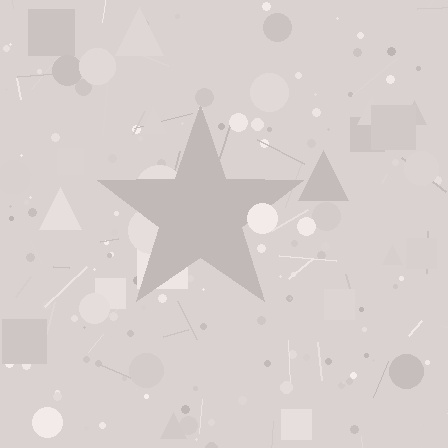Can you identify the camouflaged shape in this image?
The camouflaged shape is a star.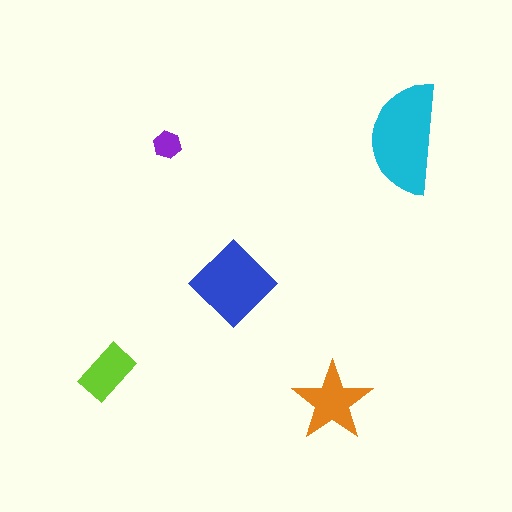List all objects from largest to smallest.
The cyan semicircle, the blue diamond, the orange star, the lime rectangle, the purple hexagon.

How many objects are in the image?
There are 5 objects in the image.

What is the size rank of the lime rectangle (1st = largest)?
4th.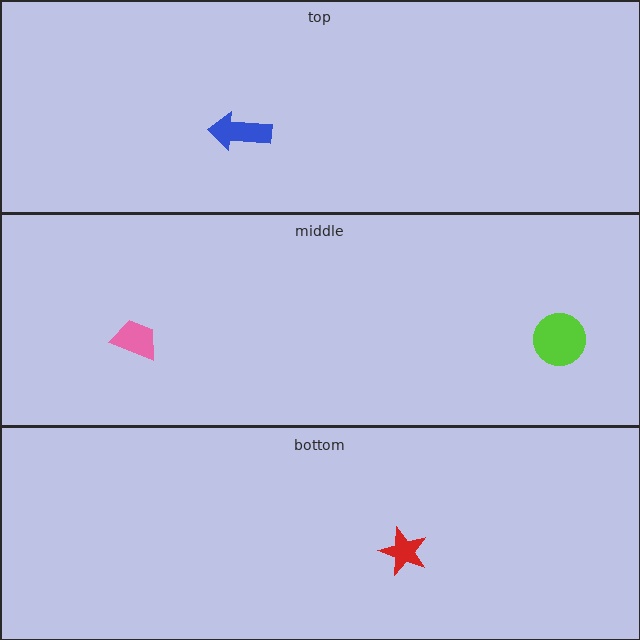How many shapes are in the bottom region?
1.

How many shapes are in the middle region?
2.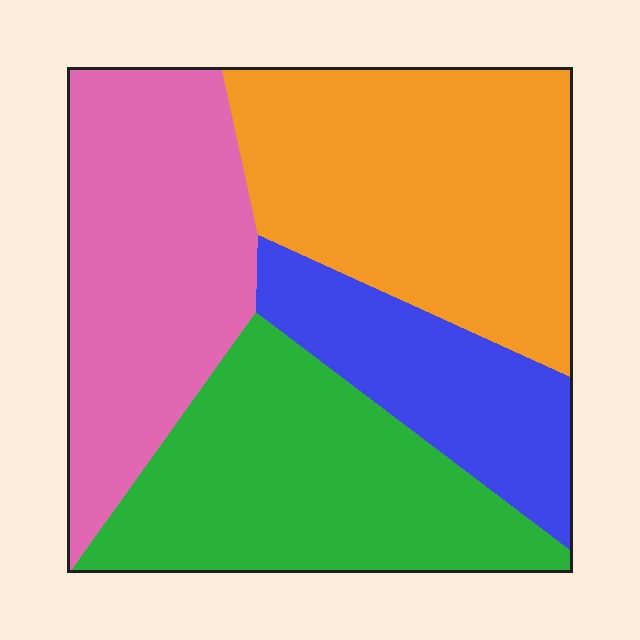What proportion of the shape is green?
Green takes up between a quarter and a half of the shape.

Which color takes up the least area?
Blue, at roughly 15%.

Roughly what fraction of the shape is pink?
Pink covers roughly 25% of the shape.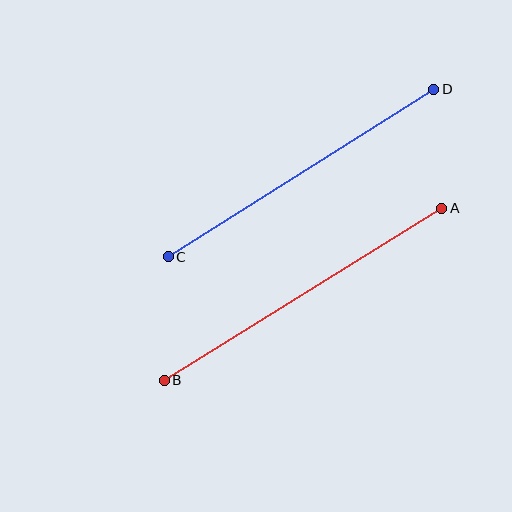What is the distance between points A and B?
The distance is approximately 326 pixels.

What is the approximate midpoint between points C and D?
The midpoint is at approximately (301, 173) pixels.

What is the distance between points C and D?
The distance is approximately 314 pixels.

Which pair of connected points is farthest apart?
Points A and B are farthest apart.